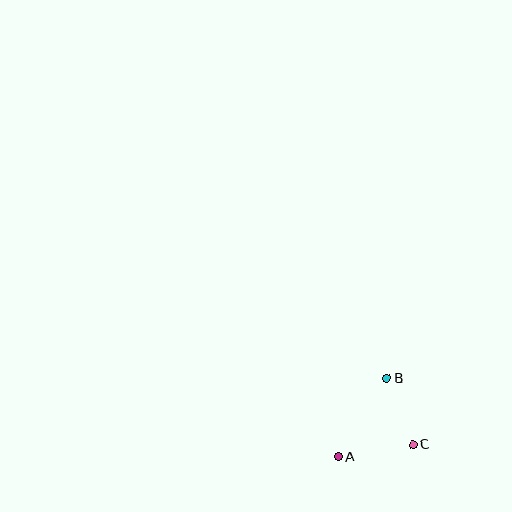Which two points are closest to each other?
Points B and C are closest to each other.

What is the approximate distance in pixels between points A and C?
The distance between A and C is approximately 75 pixels.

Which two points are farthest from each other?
Points A and B are farthest from each other.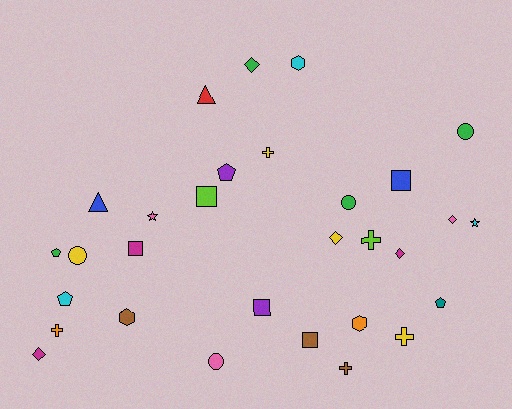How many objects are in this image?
There are 30 objects.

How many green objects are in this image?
There are 4 green objects.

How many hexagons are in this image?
There are 3 hexagons.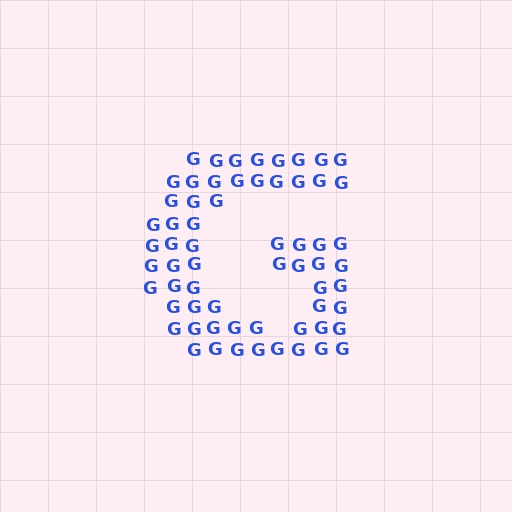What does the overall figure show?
The overall figure shows the letter G.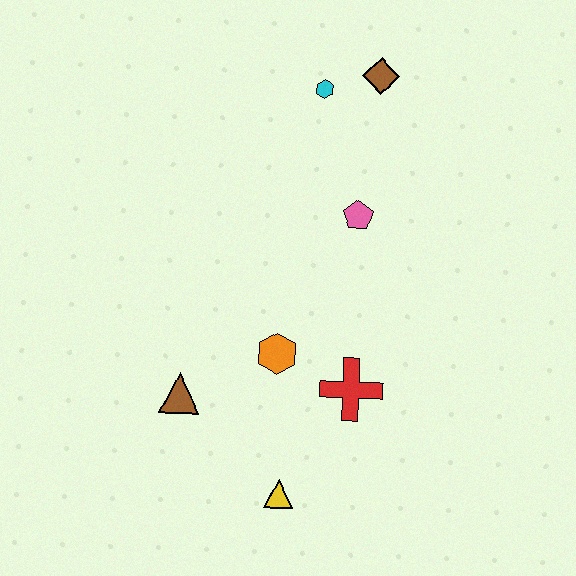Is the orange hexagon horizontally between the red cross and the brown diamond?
No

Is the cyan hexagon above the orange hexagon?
Yes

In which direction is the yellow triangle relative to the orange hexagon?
The yellow triangle is below the orange hexagon.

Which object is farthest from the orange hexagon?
The brown diamond is farthest from the orange hexagon.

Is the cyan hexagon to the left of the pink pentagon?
Yes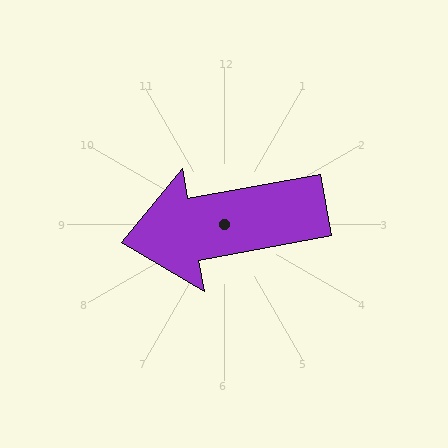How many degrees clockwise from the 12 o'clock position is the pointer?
Approximately 260 degrees.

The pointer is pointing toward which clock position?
Roughly 9 o'clock.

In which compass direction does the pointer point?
West.